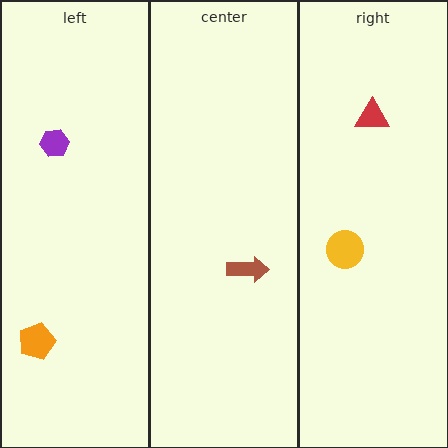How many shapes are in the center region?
1.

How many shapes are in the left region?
2.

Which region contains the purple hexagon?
The left region.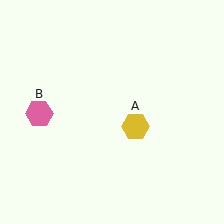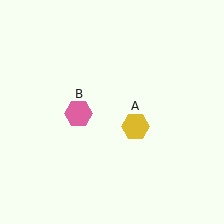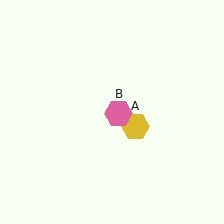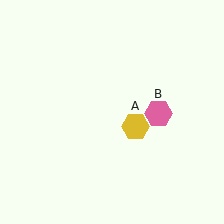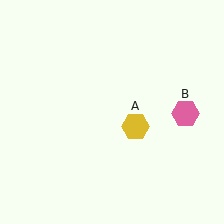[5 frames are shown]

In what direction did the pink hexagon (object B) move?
The pink hexagon (object B) moved right.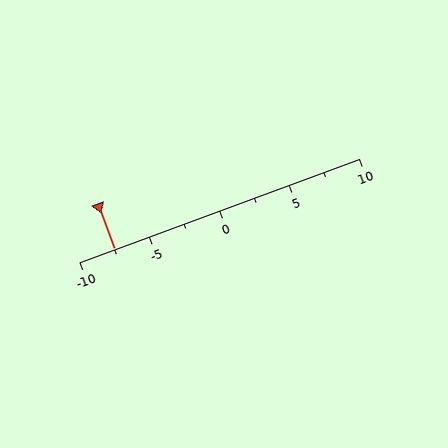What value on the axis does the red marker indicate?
The marker indicates approximately -7.5.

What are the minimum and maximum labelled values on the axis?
The axis runs from -10 to 10.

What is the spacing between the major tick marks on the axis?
The major ticks are spaced 5 apart.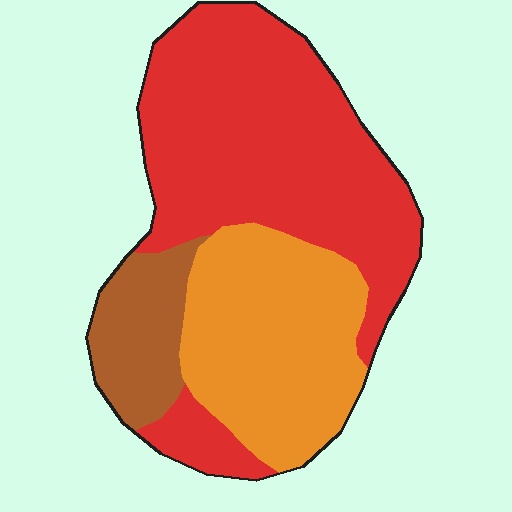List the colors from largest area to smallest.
From largest to smallest: red, orange, brown.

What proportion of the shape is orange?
Orange takes up about one third (1/3) of the shape.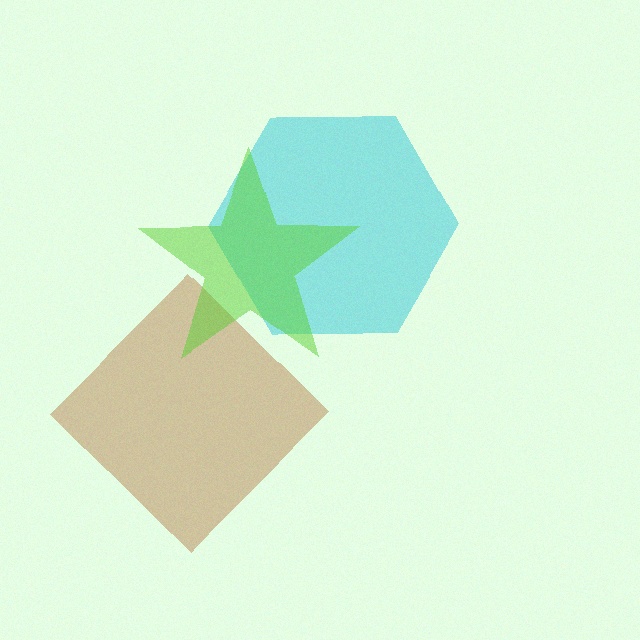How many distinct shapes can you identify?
There are 3 distinct shapes: a cyan hexagon, a brown diamond, a lime star.